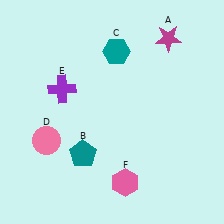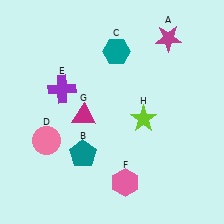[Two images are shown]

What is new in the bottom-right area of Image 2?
A lime star (H) was added in the bottom-right area of Image 2.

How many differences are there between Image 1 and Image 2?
There are 2 differences between the two images.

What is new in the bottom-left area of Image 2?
A magenta triangle (G) was added in the bottom-left area of Image 2.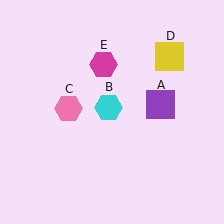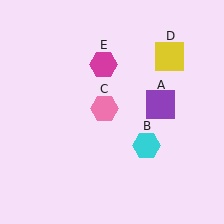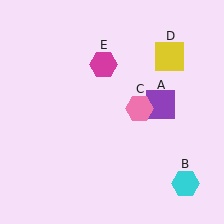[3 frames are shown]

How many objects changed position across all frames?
2 objects changed position: cyan hexagon (object B), pink hexagon (object C).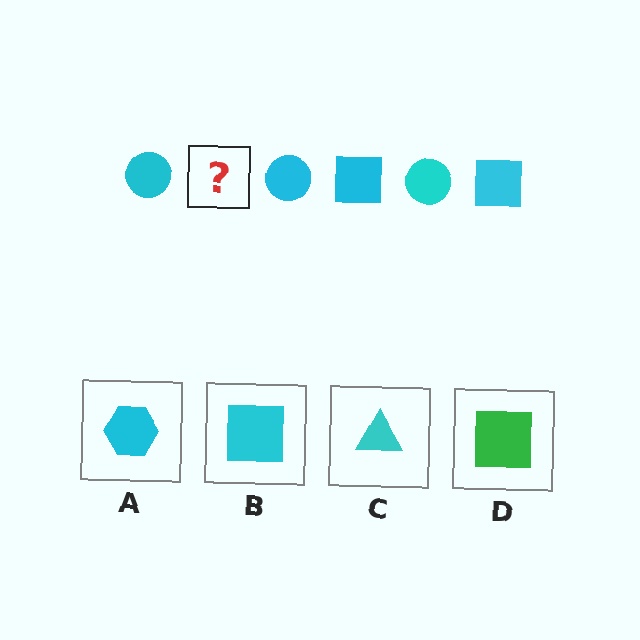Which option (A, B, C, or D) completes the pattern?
B.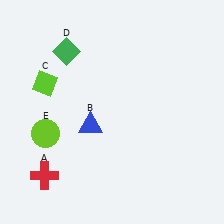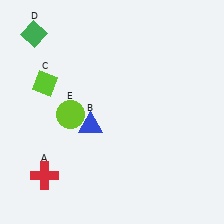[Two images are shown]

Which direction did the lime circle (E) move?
The lime circle (E) moved right.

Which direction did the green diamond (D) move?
The green diamond (D) moved left.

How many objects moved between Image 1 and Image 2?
2 objects moved between the two images.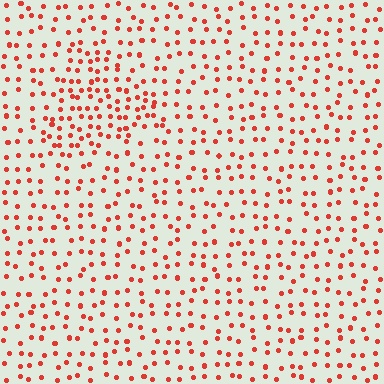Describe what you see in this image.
The image contains small red elements arranged at two different densities. A triangle-shaped region is visible where the elements are more densely packed than the surrounding area.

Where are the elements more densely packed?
The elements are more densely packed inside the triangle boundary.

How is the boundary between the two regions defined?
The boundary is defined by a change in element density (approximately 1.7x ratio). All elements are the same color, size, and shape.